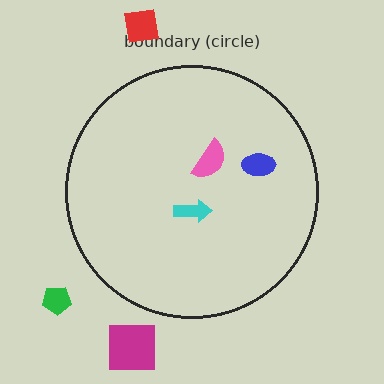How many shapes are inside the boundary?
3 inside, 3 outside.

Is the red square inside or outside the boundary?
Outside.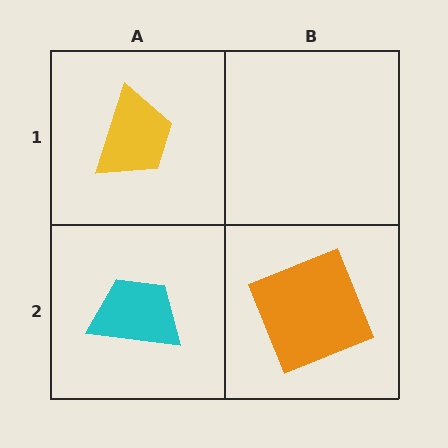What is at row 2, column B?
An orange square.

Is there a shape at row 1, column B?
No, that cell is empty.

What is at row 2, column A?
A cyan trapezoid.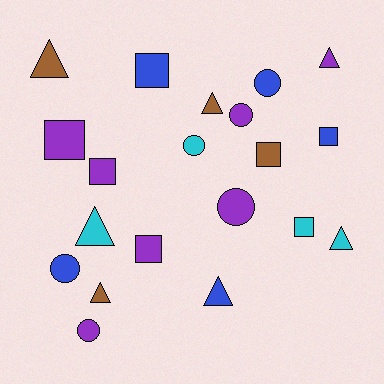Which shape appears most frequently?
Square, with 7 objects.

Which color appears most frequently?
Purple, with 7 objects.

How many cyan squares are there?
There is 1 cyan square.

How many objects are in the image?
There are 20 objects.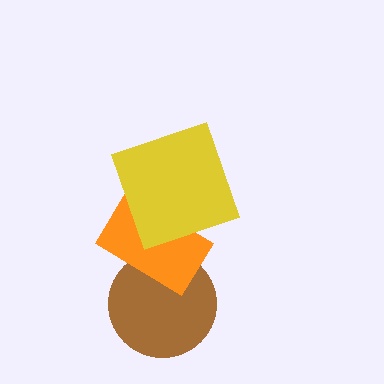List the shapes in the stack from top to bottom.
From top to bottom: the yellow square, the orange rectangle, the brown circle.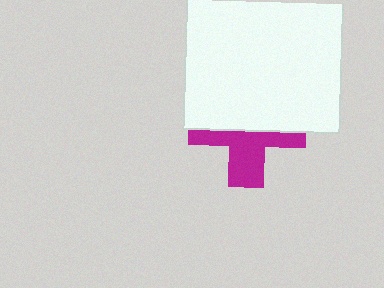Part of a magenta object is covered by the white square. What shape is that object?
It is a cross.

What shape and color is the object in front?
The object in front is a white square.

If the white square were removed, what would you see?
You would see the complete magenta cross.